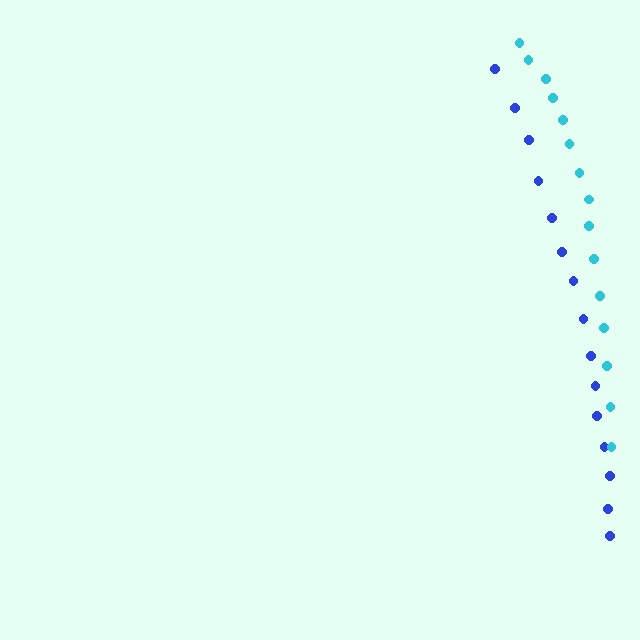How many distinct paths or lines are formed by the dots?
There are 2 distinct paths.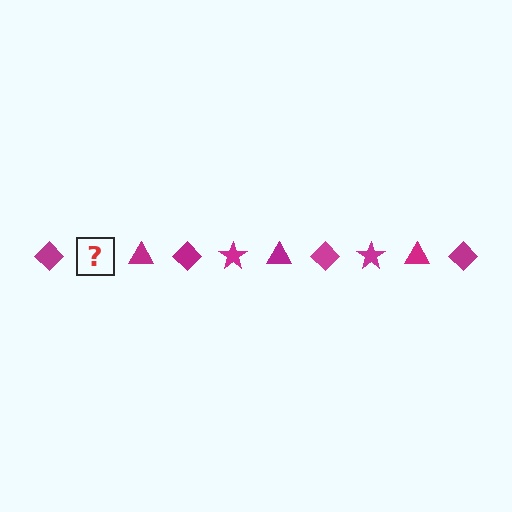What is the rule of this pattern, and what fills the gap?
The rule is that the pattern cycles through diamond, star, triangle shapes in magenta. The gap should be filled with a magenta star.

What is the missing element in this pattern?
The missing element is a magenta star.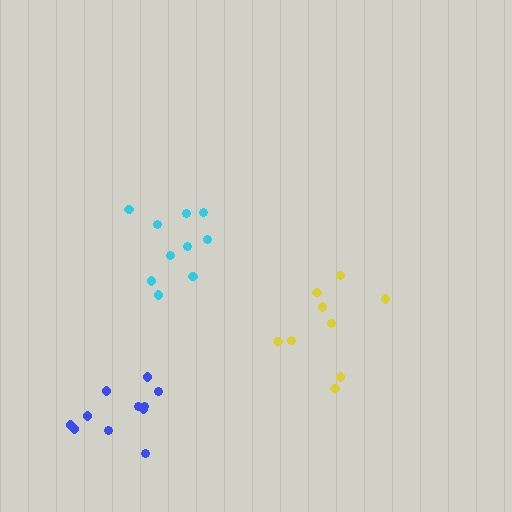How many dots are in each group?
Group 1: 10 dots, Group 2: 9 dots, Group 3: 11 dots (30 total).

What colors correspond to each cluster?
The clusters are colored: cyan, yellow, blue.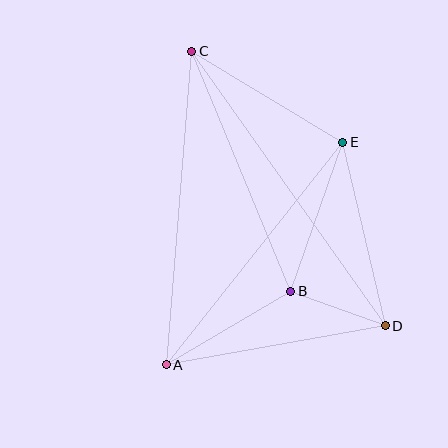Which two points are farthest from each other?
Points C and D are farthest from each other.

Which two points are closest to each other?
Points B and D are closest to each other.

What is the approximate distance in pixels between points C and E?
The distance between C and E is approximately 176 pixels.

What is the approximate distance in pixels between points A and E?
The distance between A and E is approximately 284 pixels.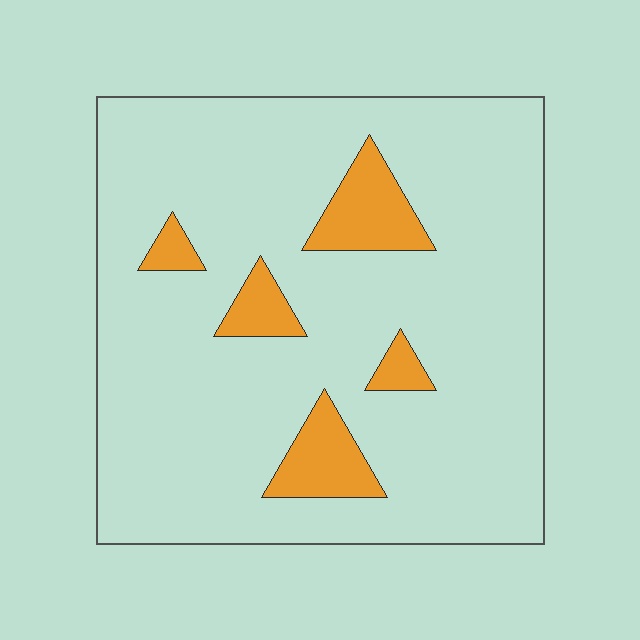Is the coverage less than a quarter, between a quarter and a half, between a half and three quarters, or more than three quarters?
Less than a quarter.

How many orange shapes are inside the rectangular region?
5.